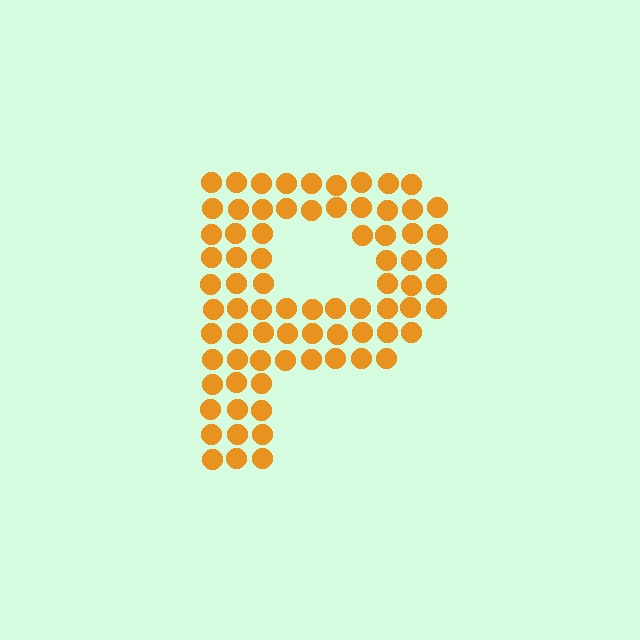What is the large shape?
The large shape is the letter P.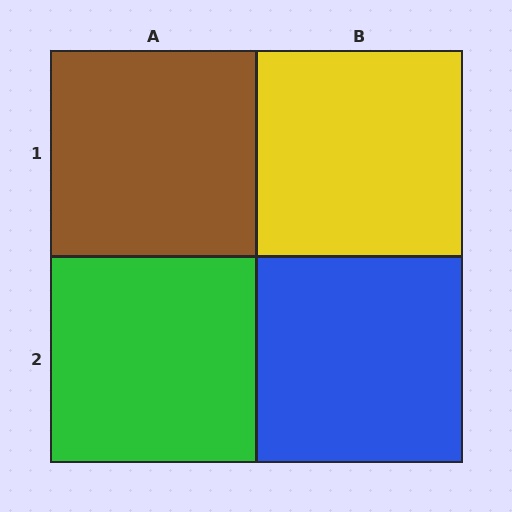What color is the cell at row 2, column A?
Green.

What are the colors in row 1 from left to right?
Brown, yellow.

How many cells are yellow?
1 cell is yellow.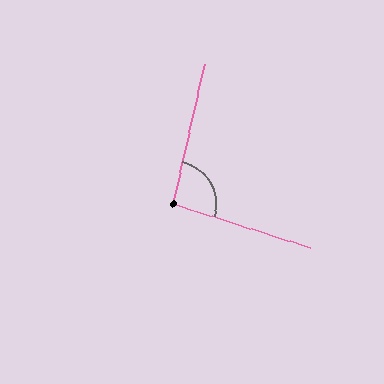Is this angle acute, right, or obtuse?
It is approximately a right angle.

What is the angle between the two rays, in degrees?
Approximately 95 degrees.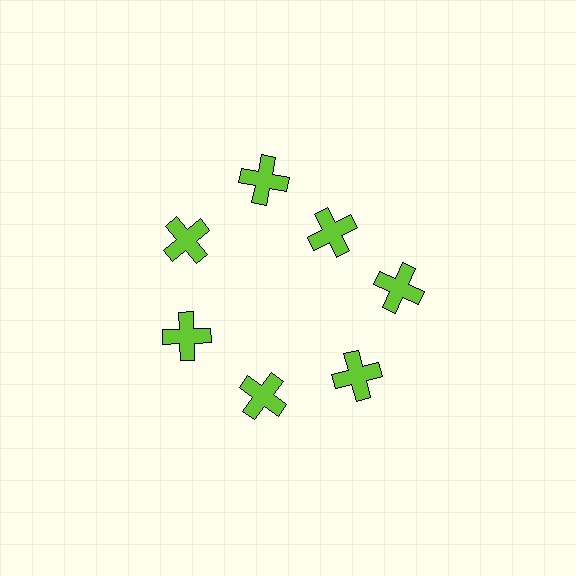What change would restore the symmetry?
The symmetry would be restored by moving it outward, back onto the ring so that all 7 crosses sit at equal angles and equal distance from the center.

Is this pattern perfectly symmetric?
No. The 7 lime crosses are arranged in a ring, but one element near the 1 o'clock position is pulled inward toward the center, breaking the 7-fold rotational symmetry.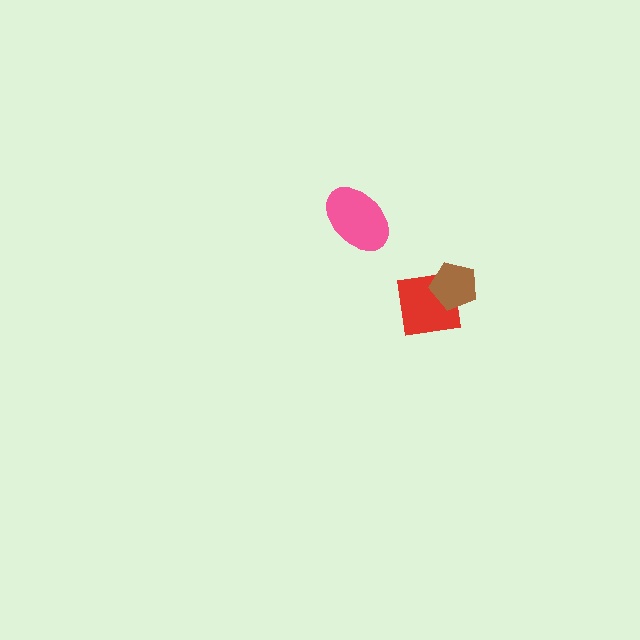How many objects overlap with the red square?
1 object overlaps with the red square.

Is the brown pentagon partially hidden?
No, no other shape covers it.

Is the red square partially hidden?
Yes, it is partially covered by another shape.